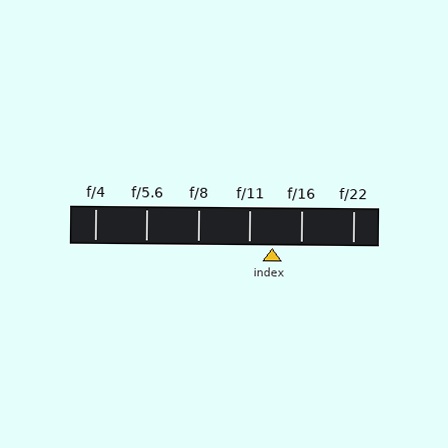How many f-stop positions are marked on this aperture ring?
There are 6 f-stop positions marked.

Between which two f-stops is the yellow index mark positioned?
The index mark is between f/11 and f/16.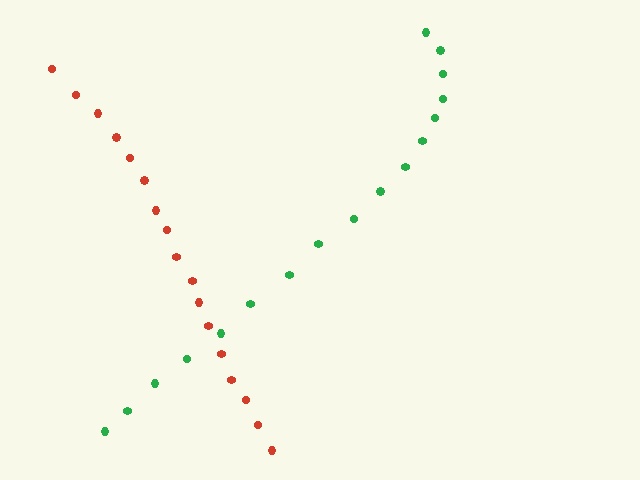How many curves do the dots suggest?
There are 2 distinct paths.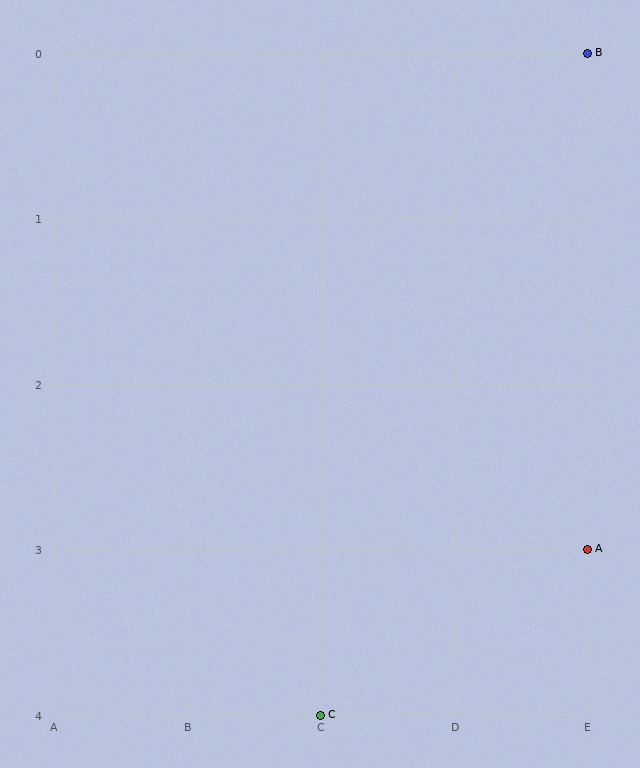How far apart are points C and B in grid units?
Points C and B are 2 columns and 4 rows apart (about 4.5 grid units diagonally).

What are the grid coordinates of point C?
Point C is at grid coordinates (C, 4).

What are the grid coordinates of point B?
Point B is at grid coordinates (E, 0).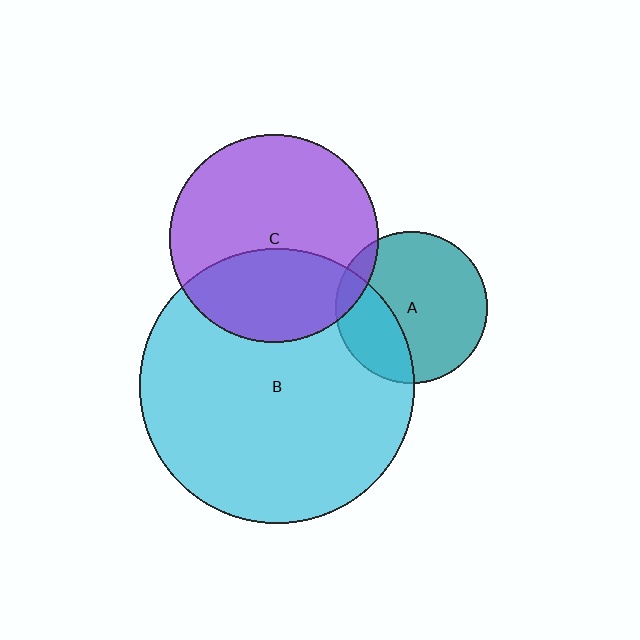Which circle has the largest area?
Circle B (cyan).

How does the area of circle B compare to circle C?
Approximately 1.7 times.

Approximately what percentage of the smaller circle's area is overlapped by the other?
Approximately 35%.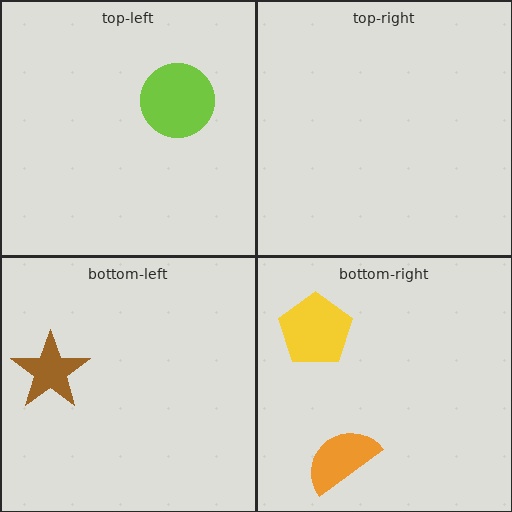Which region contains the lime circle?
The top-left region.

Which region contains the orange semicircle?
The bottom-right region.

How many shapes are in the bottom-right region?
2.